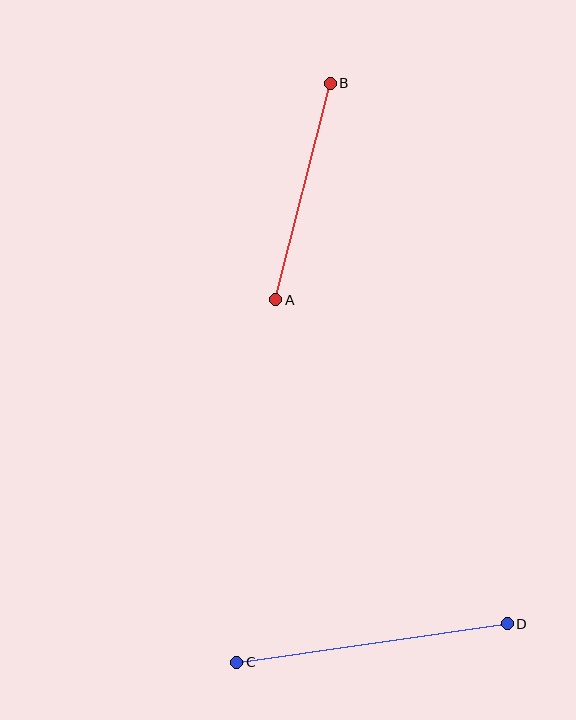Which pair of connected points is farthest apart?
Points C and D are farthest apart.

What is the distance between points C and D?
The distance is approximately 273 pixels.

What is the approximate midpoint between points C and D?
The midpoint is at approximately (372, 643) pixels.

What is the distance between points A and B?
The distance is approximately 223 pixels.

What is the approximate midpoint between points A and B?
The midpoint is at approximately (303, 192) pixels.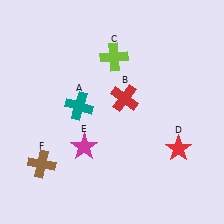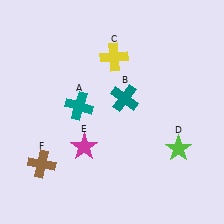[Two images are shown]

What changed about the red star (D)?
In Image 1, D is red. In Image 2, it changed to lime.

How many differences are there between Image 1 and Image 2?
There are 3 differences between the two images.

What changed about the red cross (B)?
In Image 1, B is red. In Image 2, it changed to teal.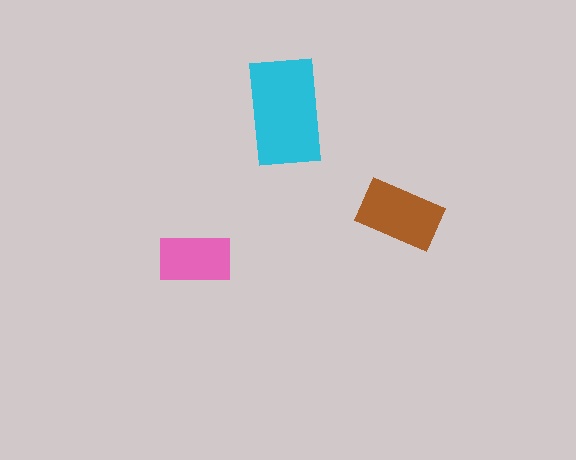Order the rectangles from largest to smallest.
the cyan one, the brown one, the pink one.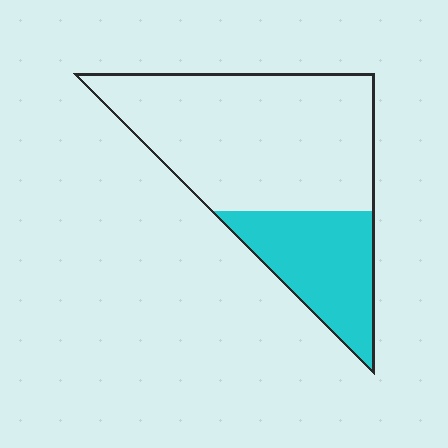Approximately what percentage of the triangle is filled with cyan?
Approximately 30%.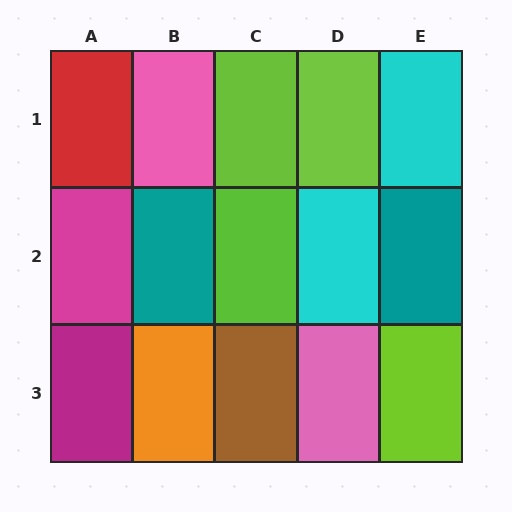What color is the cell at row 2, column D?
Cyan.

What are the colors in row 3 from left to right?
Magenta, orange, brown, pink, lime.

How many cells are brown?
1 cell is brown.